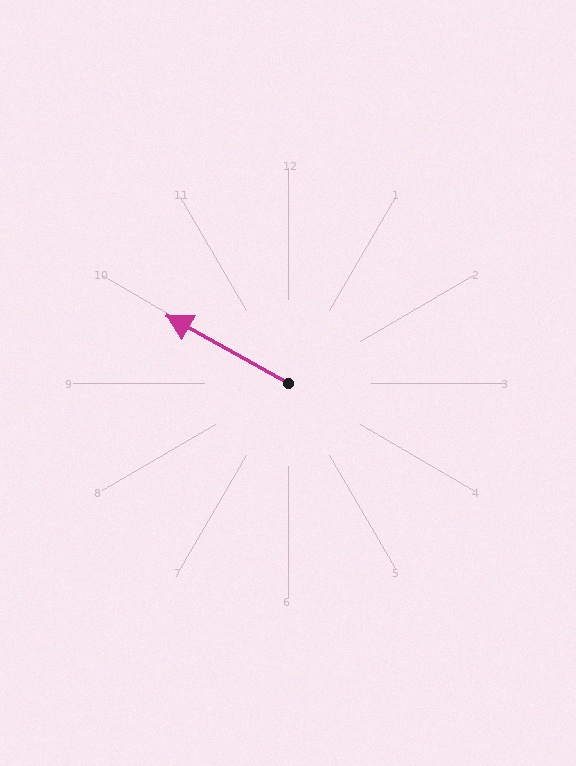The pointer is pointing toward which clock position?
Roughly 10 o'clock.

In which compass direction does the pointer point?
Northwest.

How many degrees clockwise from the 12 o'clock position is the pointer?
Approximately 299 degrees.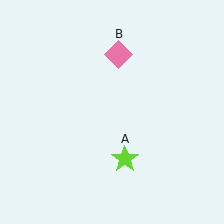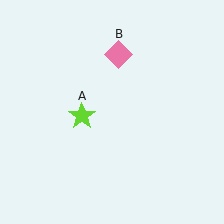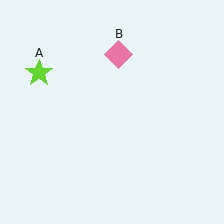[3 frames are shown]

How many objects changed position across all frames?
1 object changed position: lime star (object A).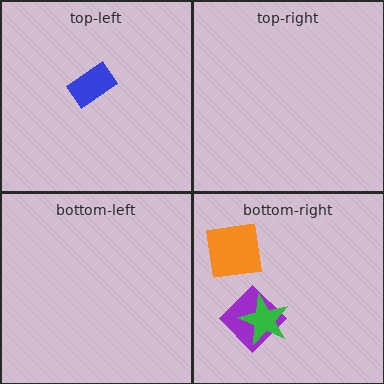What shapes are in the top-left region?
The blue rectangle.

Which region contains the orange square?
The bottom-right region.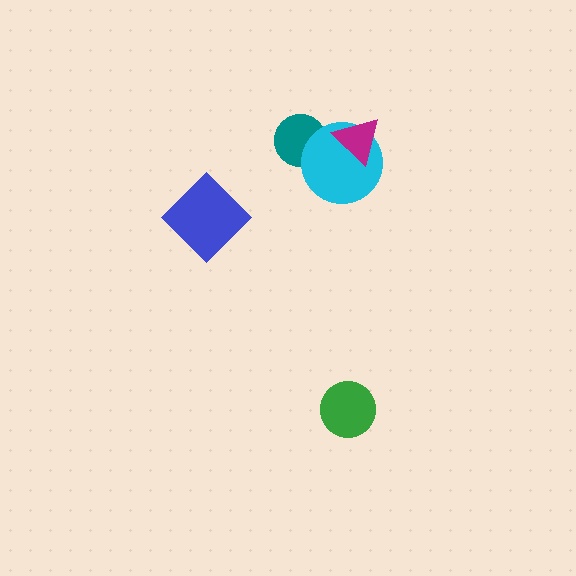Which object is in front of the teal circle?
The cyan circle is in front of the teal circle.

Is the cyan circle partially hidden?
Yes, it is partially covered by another shape.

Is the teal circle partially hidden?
Yes, it is partially covered by another shape.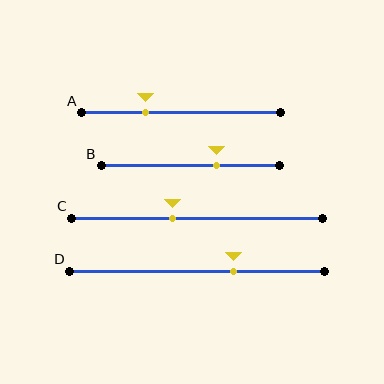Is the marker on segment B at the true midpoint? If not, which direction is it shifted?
No, the marker on segment B is shifted to the right by about 15% of the segment length.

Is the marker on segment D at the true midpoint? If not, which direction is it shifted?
No, the marker on segment D is shifted to the right by about 15% of the segment length.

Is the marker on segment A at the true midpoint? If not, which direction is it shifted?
No, the marker on segment A is shifted to the left by about 18% of the segment length.